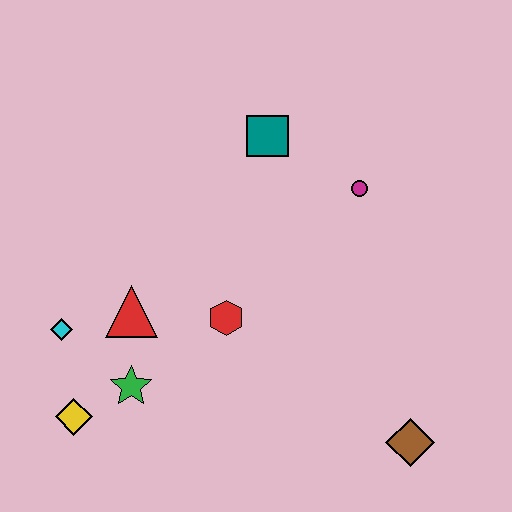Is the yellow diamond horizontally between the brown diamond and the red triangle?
No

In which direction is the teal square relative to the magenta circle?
The teal square is to the left of the magenta circle.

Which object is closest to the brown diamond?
The red hexagon is closest to the brown diamond.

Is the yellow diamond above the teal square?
No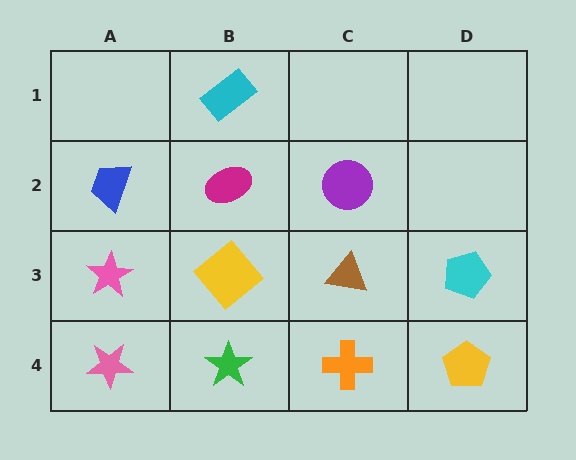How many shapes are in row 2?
3 shapes.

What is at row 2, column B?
A magenta ellipse.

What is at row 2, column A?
A blue trapezoid.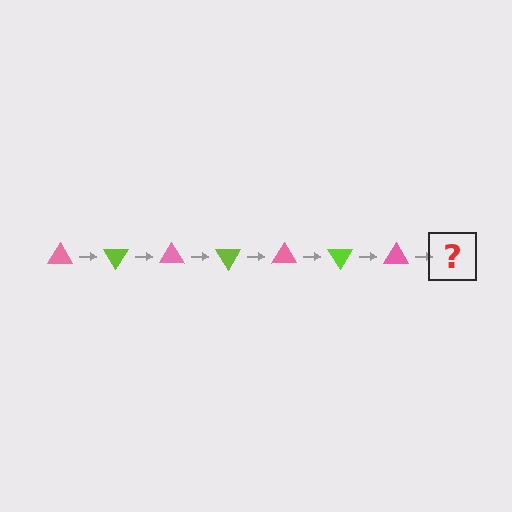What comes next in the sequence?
The next element should be a lime triangle, rotated 420 degrees from the start.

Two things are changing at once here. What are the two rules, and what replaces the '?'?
The two rules are that it rotates 60 degrees each step and the color cycles through pink and lime. The '?' should be a lime triangle, rotated 420 degrees from the start.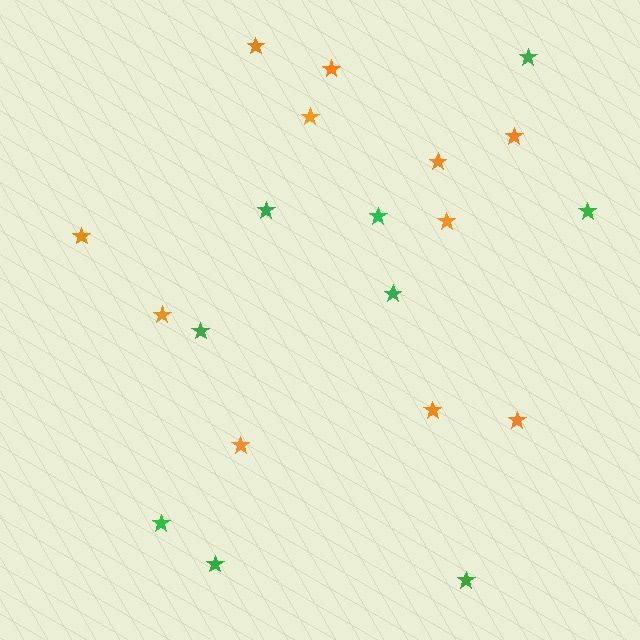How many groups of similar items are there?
There are 2 groups: one group of orange stars (11) and one group of green stars (9).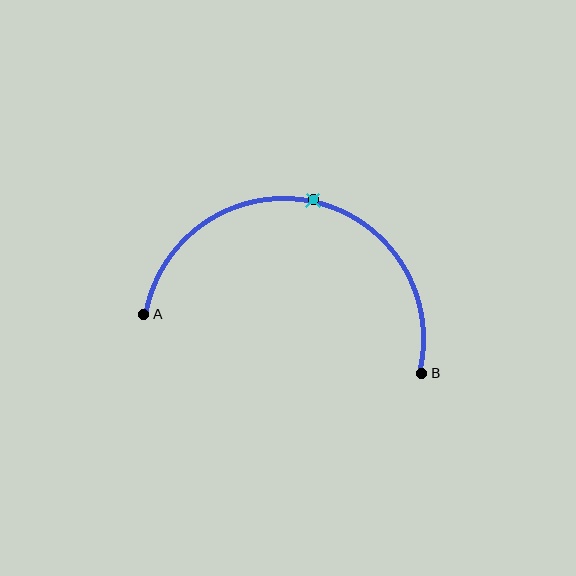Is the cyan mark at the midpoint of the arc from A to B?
Yes. The cyan mark lies on the arc at equal arc-length from both A and B — it is the arc midpoint.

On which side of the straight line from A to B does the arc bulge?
The arc bulges above the straight line connecting A and B.